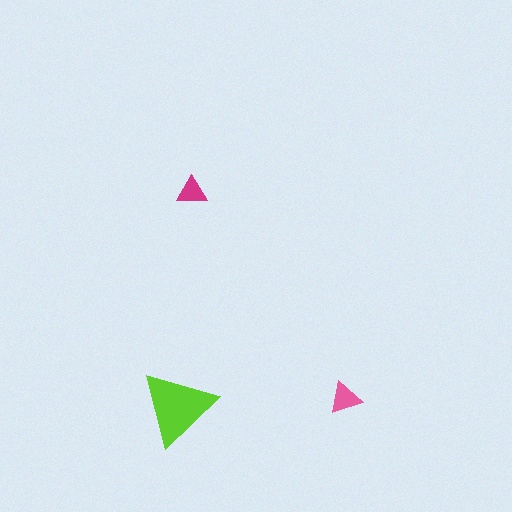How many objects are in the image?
There are 3 objects in the image.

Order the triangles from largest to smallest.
the lime one, the pink one, the magenta one.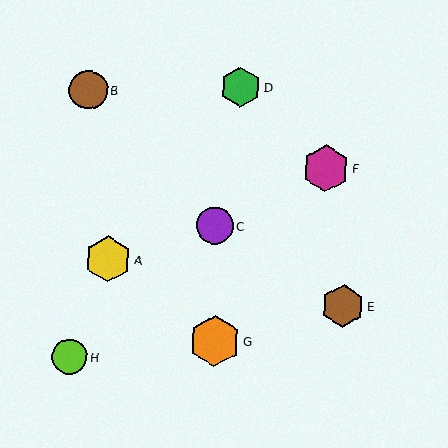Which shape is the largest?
The orange hexagon (labeled G) is the largest.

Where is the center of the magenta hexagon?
The center of the magenta hexagon is at (326, 168).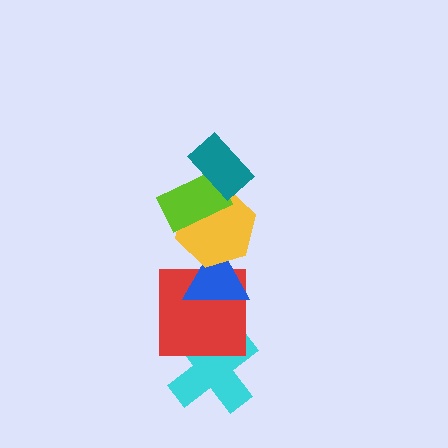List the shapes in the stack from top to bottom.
From top to bottom: the teal rectangle, the lime rectangle, the yellow hexagon, the blue triangle, the red square, the cyan cross.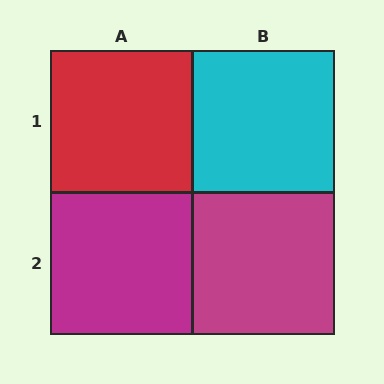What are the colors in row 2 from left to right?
Magenta, magenta.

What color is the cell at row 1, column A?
Red.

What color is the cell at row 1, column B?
Cyan.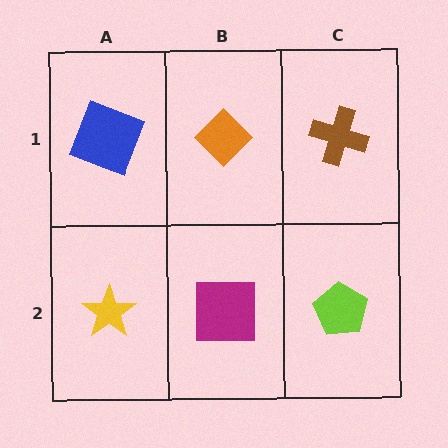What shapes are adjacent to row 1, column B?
A magenta square (row 2, column B), a blue square (row 1, column A), a brown cross (row 1, column C).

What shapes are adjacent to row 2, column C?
A brown cross (row 1, column C), a magenta square (row 2, column B).